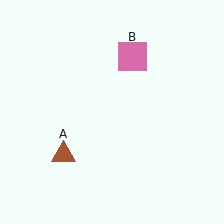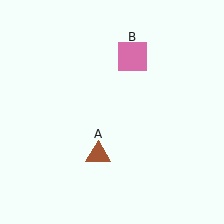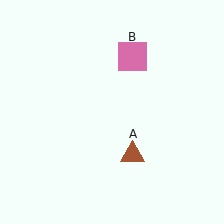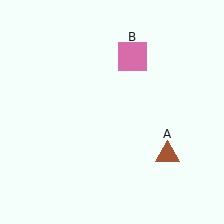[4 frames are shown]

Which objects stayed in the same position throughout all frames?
Pink square (object B) remained stationary.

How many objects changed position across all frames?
1 object changed position: brown triangle (object A).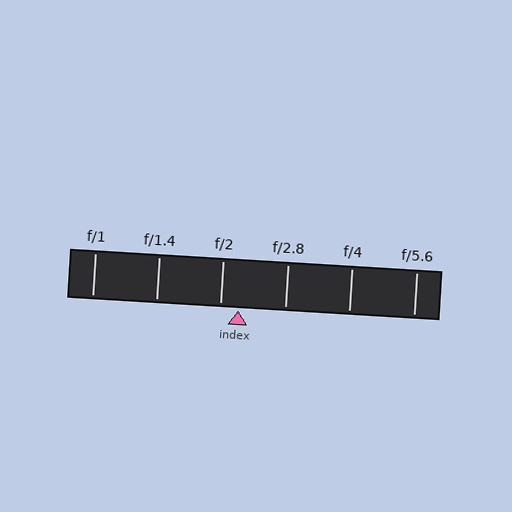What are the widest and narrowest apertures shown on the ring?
The widest aperture shown is f/1 and the narrowest is f/5.6.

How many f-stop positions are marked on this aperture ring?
There are 6 f-stop positions marked.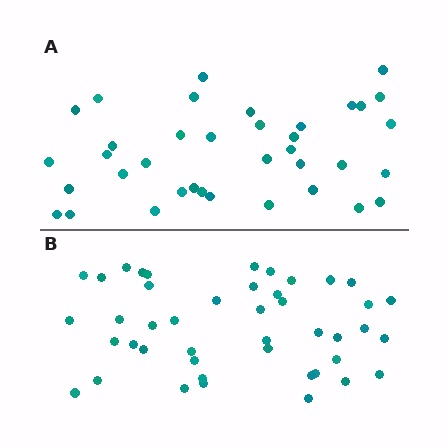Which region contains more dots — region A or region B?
Region B (the bottom region) has more dots.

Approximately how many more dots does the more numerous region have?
Region B has roughly 8 or so more dots than region A.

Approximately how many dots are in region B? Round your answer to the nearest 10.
About 40 dots. (The exact count is 44, which rounds to 40.)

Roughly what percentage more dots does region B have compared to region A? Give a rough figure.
About 20% more.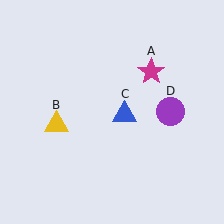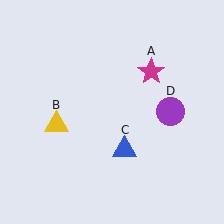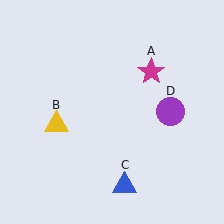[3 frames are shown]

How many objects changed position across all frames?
1 object changed position: blue triangle (object C).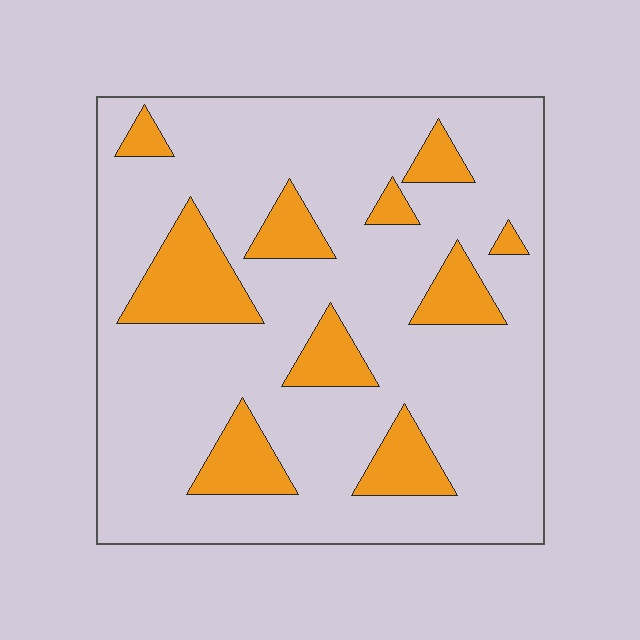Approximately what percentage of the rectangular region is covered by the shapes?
Approximately 20%.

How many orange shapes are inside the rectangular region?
10.